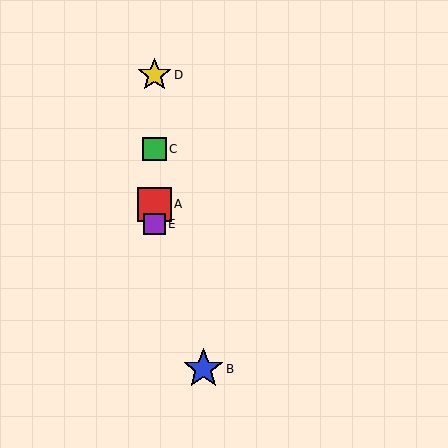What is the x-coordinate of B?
Object B is at x≈203.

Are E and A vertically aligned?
Yes, both are at x≈154.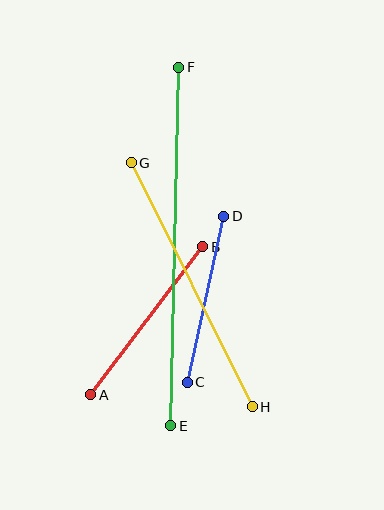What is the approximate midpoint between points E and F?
The midpoint is at approximately (175, 246) pixels.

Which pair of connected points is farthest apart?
Points E and F are farthest apart.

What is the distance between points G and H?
The distance is approximately 272 pixels.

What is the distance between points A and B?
The distance is approximately 185 pixels.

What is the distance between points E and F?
The distance is approximately 359 pixels.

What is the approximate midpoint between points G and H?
The midpoint is at approximately (192, 285) pixels.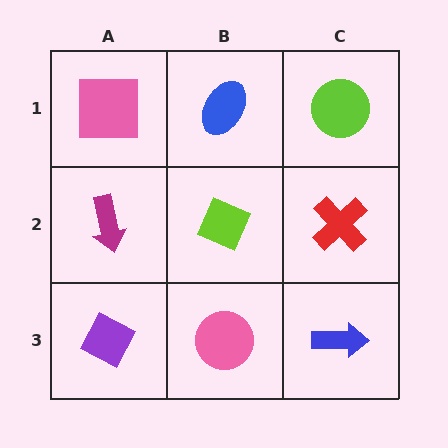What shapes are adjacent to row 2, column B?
A blue ellipse (row 1, column B), a pink circle (row 3, column B), a magenta arrow (row 2, column A), a red cross (row 2, column C).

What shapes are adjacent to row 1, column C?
A red cross (row 2, column C), a blue ellipse (row 1, column B).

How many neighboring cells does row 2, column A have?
3.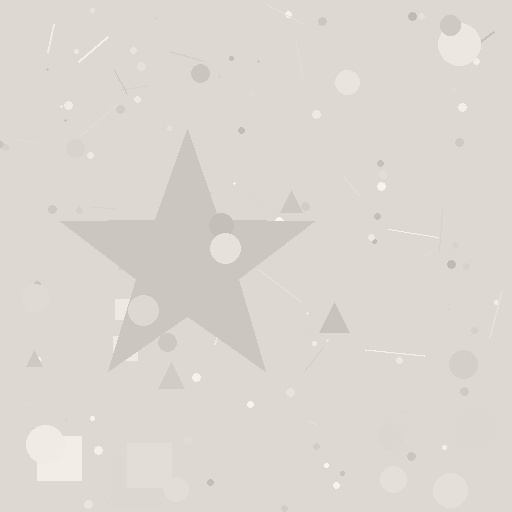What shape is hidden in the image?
A star is hidden in the image.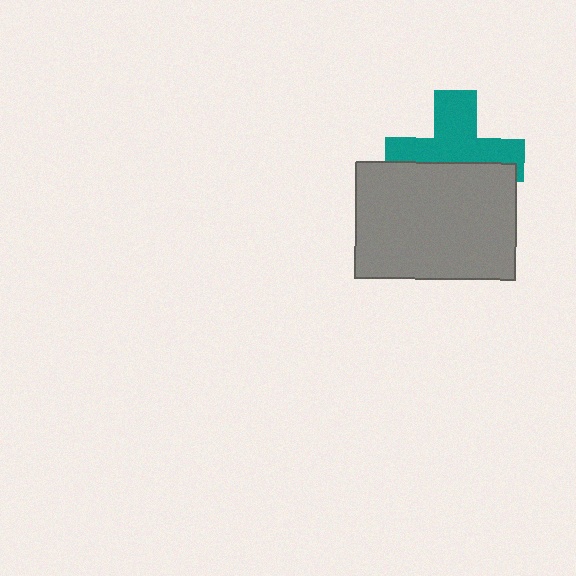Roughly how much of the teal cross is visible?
About half of it is visible (roughly 54%).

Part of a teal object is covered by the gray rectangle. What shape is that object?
It is a cross.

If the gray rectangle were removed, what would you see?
You would see the complete teal cross.